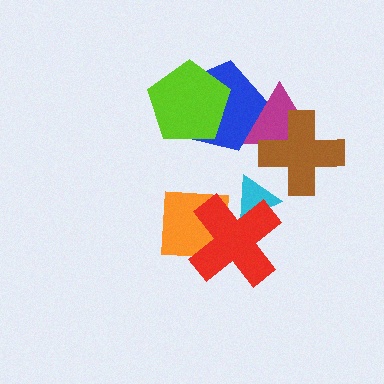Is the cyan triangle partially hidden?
Yes, it is partially covered by another shape.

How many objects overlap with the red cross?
2 objects overlap with the red cross.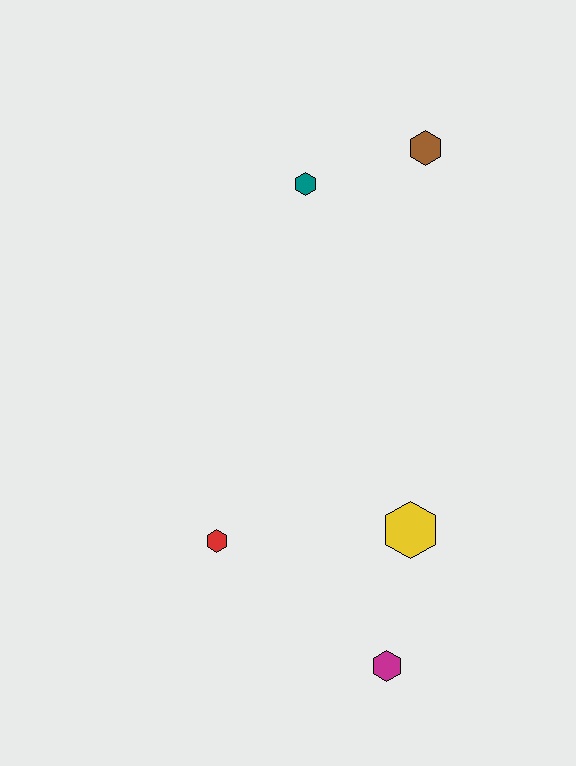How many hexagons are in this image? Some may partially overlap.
There are 5 hexagons.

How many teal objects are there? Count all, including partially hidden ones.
There is 1 teal object.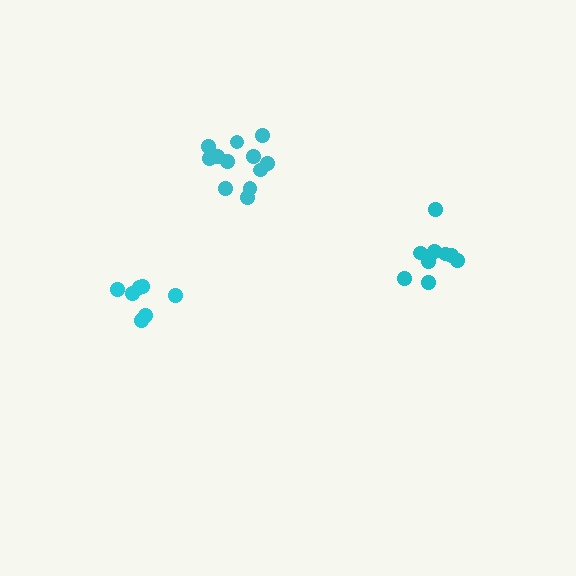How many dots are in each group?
Group 1: 12 dots, Group 2: 7 dots, Group 3: 9 dots (28 total).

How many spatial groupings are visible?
There are 3 spatial groupings.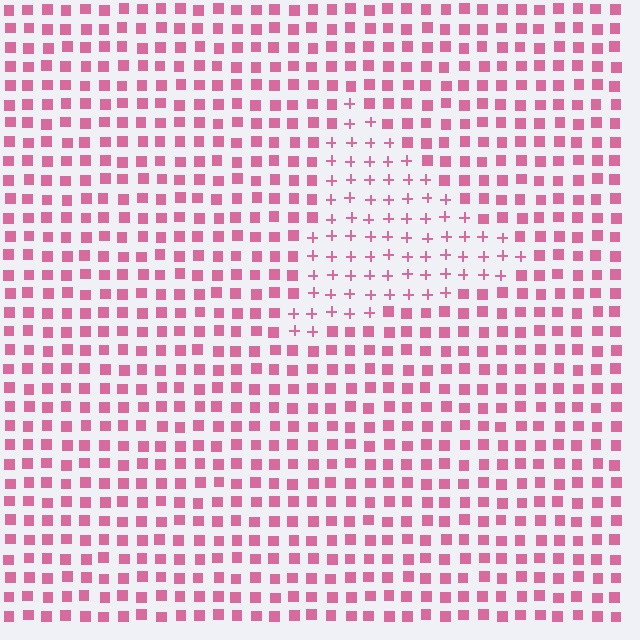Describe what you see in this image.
The image is filled with small pink elements arranged in a uniform grid. A triangle-shaped region contains plus signs, while the surrounding area contains squares. The boundary is defined purely by the change in element shape.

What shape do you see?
I see a triangle.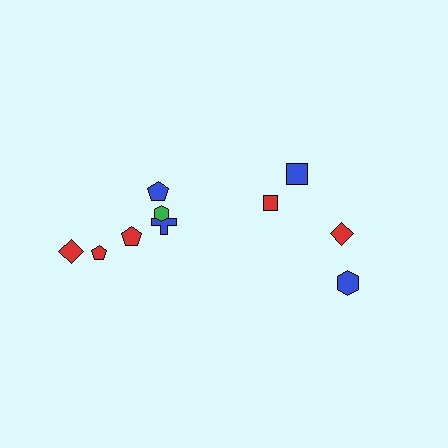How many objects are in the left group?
There are 6 objects.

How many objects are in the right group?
There are 4 objects.